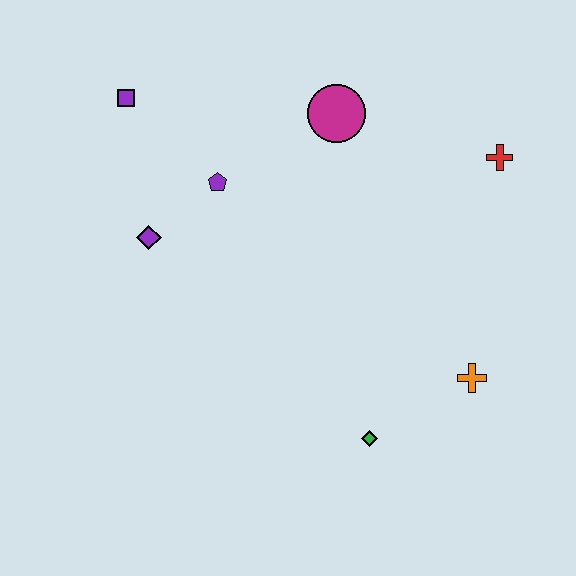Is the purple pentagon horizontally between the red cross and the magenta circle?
No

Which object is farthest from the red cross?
The purple square is farthest from the red cross.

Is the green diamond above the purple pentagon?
No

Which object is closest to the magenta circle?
The purple pentagon is closest to the magenta circle.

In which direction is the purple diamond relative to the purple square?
The purple diamond is below the purple square.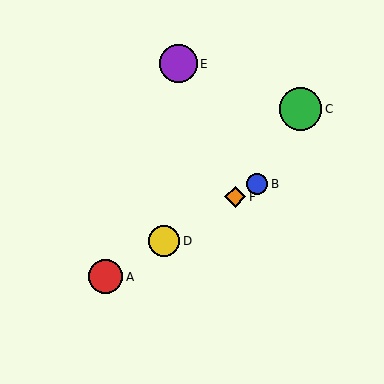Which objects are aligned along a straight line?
Objects A, B, D, F are aligned along a straight line.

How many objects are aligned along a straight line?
4 objects (A, B, D, F) are aligned along a straight line.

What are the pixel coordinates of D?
Object D is at (164, 241).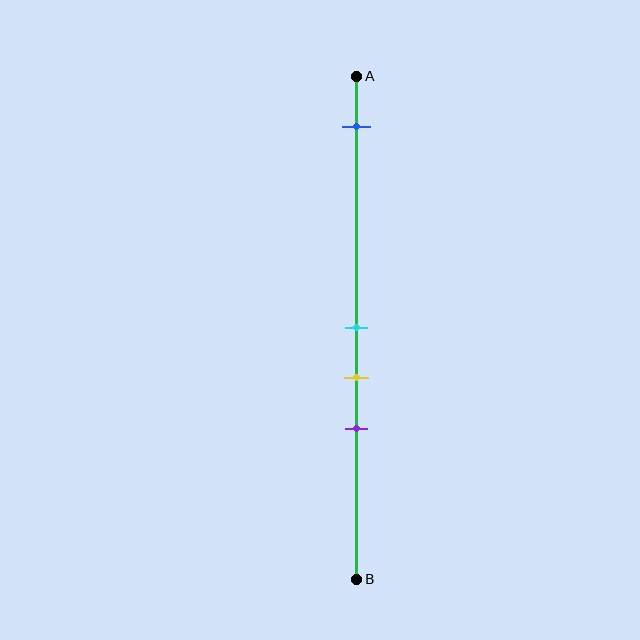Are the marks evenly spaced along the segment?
No, the marks are not evenly spaced.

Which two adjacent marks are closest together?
The cyan and yellow marks are the closest adjacent pair.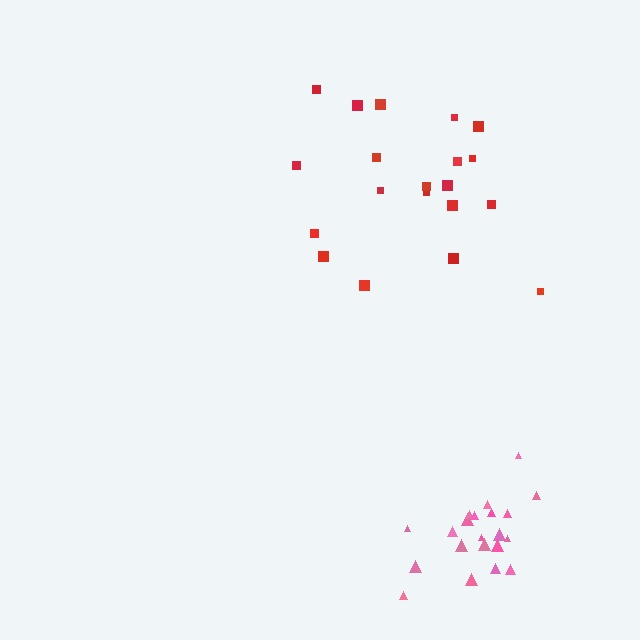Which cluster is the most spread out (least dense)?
Red.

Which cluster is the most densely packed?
Pink.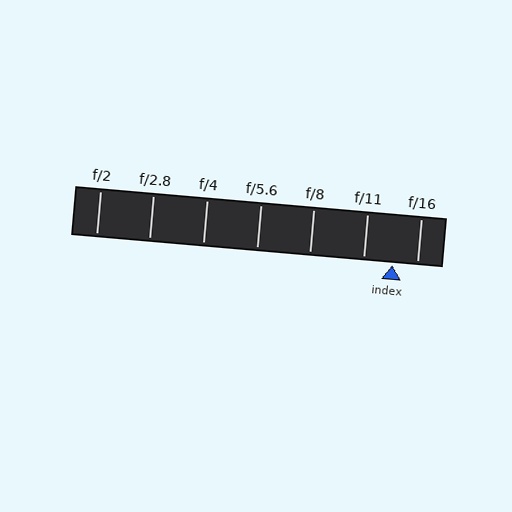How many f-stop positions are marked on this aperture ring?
There are 7 f-stop positions marked.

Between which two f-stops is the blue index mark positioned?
The index mark is between f/11 and f/16.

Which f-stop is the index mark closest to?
The index mark is closest to f/16.